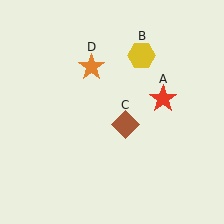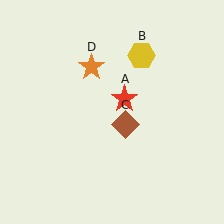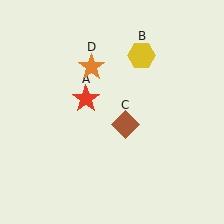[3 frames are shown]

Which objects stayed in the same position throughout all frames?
Yellow hexagon (object B) and brown diamond (object C) and orange star (object D) remained stationary.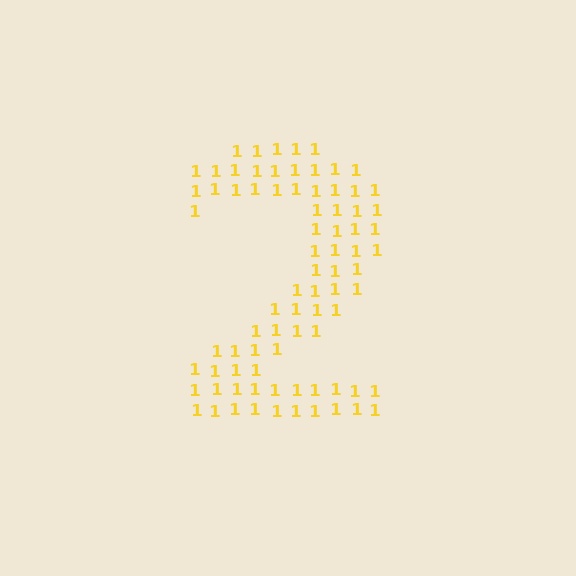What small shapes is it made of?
It is made of small digit 1's.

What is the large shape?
The large shape is the digit 2.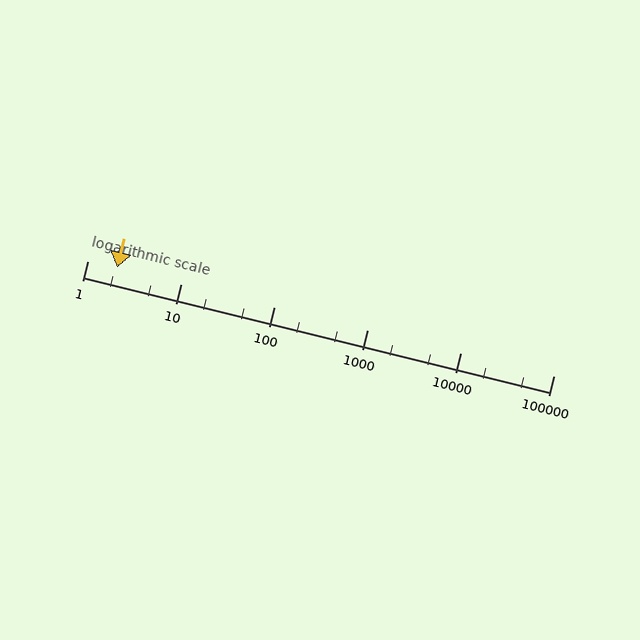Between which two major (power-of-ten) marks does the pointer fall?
The pointer is between 1 and 10.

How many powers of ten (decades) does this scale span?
The scale spans 5 decades, from 1 to 100000.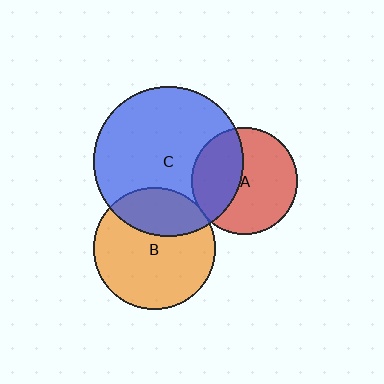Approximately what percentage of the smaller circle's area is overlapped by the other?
Approximately 5%.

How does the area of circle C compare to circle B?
Approximately 1.5 times.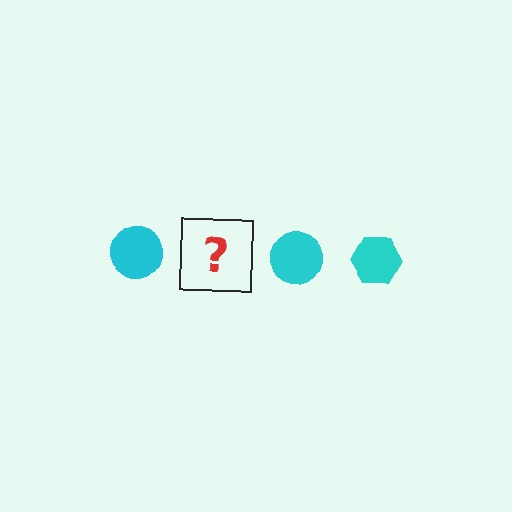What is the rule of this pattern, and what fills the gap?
The rule is that the pattern cycles through circle, hexagon shapes in cyan. The gap should be filled with a cyan hexagon.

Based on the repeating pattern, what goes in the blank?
The blank should be a cyan hexagon.